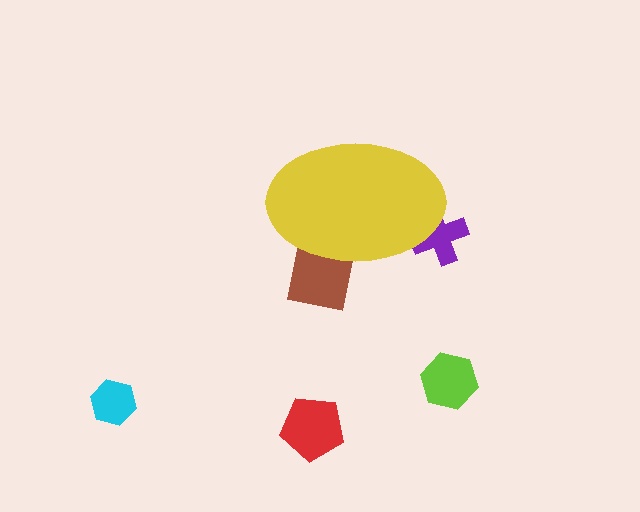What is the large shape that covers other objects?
A yellow ellipse.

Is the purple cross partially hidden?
Yes, the purple cross is partially hidden behind the yellow ellipse.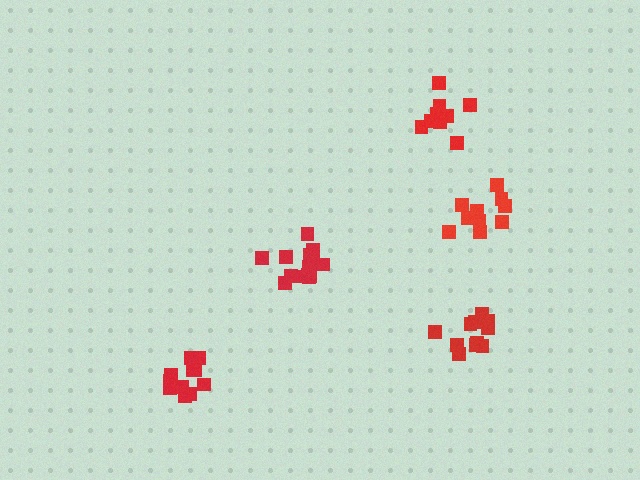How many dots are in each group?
Group 1: 14 dots, Group 2: 10 dots, Group 3: 10 dots, Group 4: 11 dots, Group 5: 11 dots (56 total).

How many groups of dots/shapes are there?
There are 5 groups.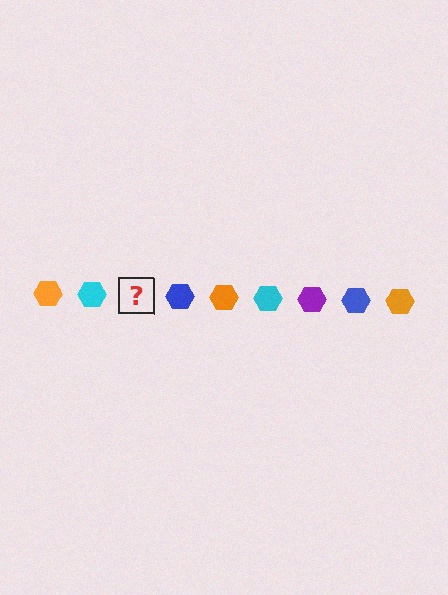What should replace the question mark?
The question mark should be replaced with a purple hexagon.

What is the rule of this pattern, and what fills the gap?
The rule is that the pattern cycles through orange, cyan, purple, blue hexagons. The gap should be filled with a purple hexagon.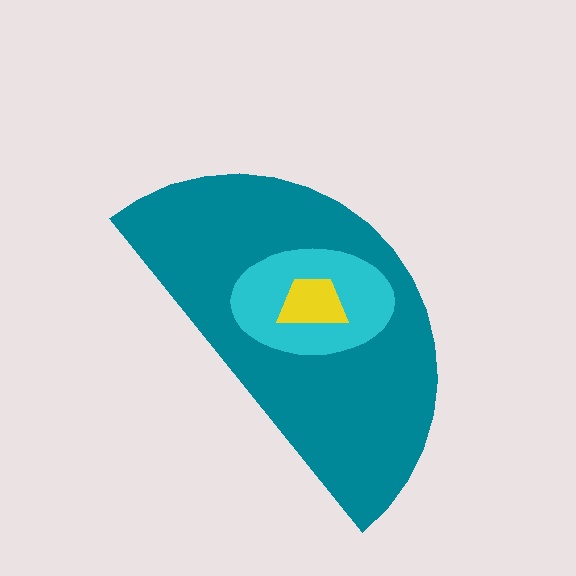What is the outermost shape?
The teal semicircle.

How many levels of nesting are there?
3.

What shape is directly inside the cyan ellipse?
The yellow trapezoid.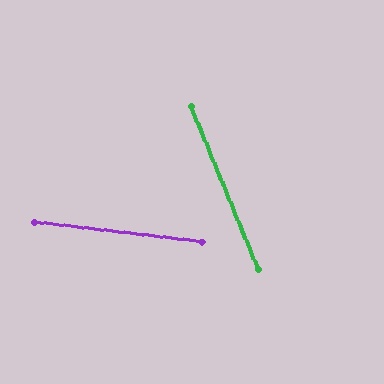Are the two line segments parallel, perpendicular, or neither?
Neither parallel nor perpendicular — they differ by about 61°.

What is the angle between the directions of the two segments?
Approximately 61 degrees.